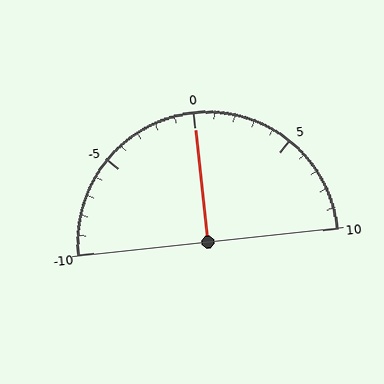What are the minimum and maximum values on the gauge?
The gauge ranges from -10 to 10.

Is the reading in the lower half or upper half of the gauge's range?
The reading is in the upper half of the range (-10 to 10).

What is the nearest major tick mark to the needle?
The nearest major tick mark is 0.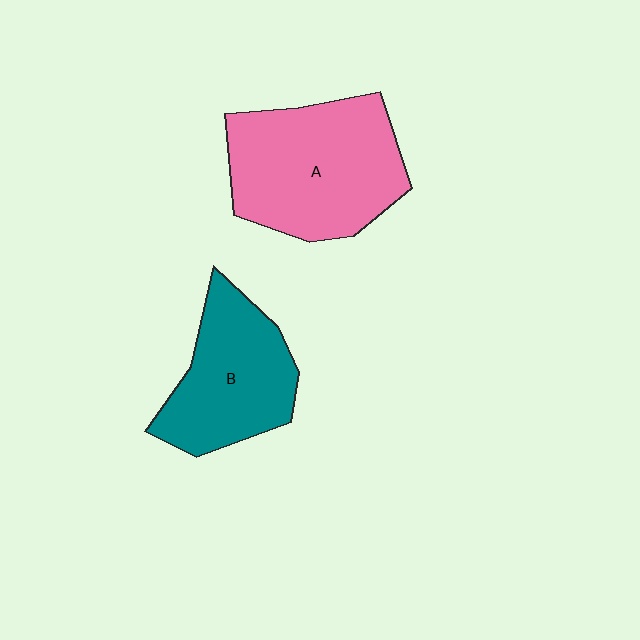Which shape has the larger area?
Shape A (pink).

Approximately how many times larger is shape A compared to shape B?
Approximately 1.3 times.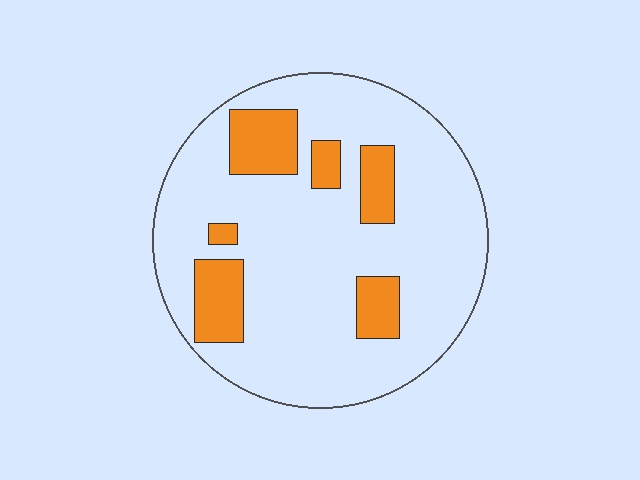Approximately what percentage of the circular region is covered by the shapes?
Approximately 20%.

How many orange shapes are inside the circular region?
6.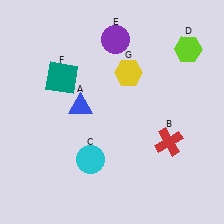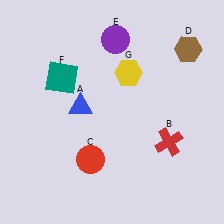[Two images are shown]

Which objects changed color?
C changed from cyan to red. D changed from lime to brown.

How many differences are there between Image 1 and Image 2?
There are 2 differences between the two images.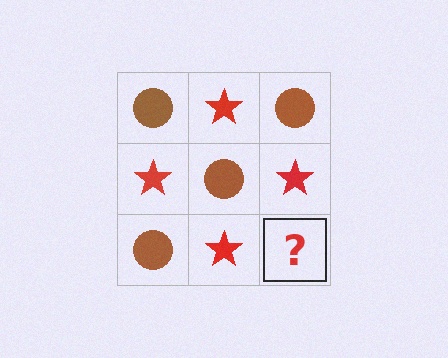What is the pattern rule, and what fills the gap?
The rule is that it alternates brown circle and red star in a checkerboard pattern. The gap should be filled with a brown circle.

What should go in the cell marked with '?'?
The missing cell should contain a brown circle.